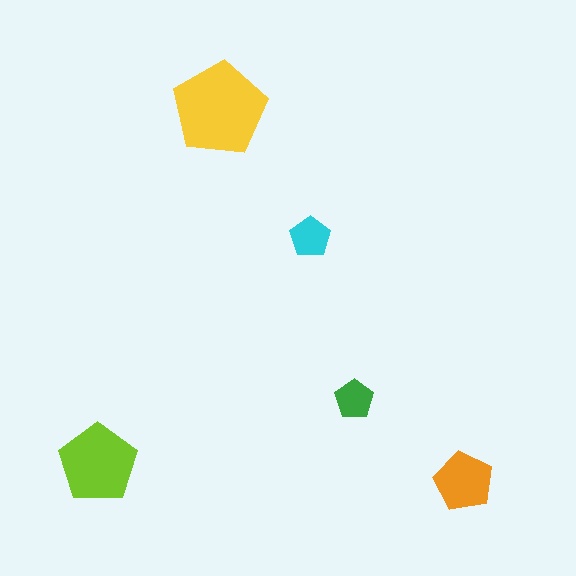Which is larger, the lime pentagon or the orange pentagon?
The lime one.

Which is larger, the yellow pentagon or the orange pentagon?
The yellow one.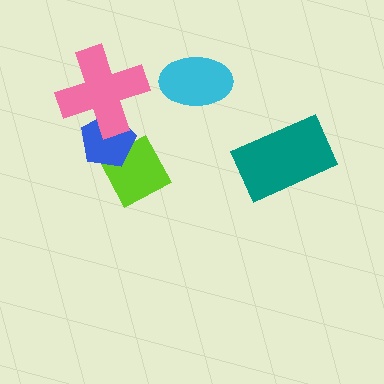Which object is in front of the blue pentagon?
The pink cross is in front of the blue pentagon.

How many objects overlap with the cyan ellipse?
0 objects overlap with the cyan ellipse.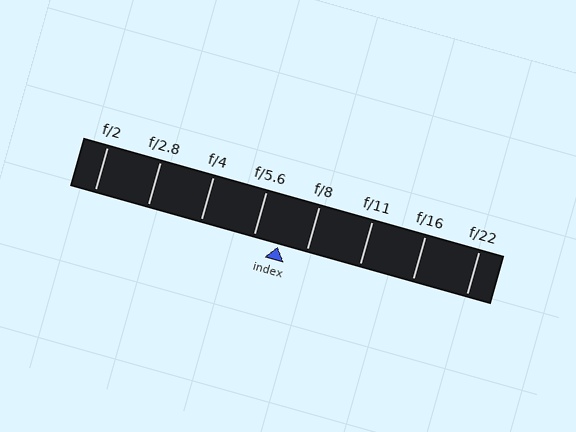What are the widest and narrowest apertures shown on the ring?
The widest aperture shown is f/2 and the narrowest is f/22.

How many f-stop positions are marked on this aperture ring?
There are 8 f-stop positions marked.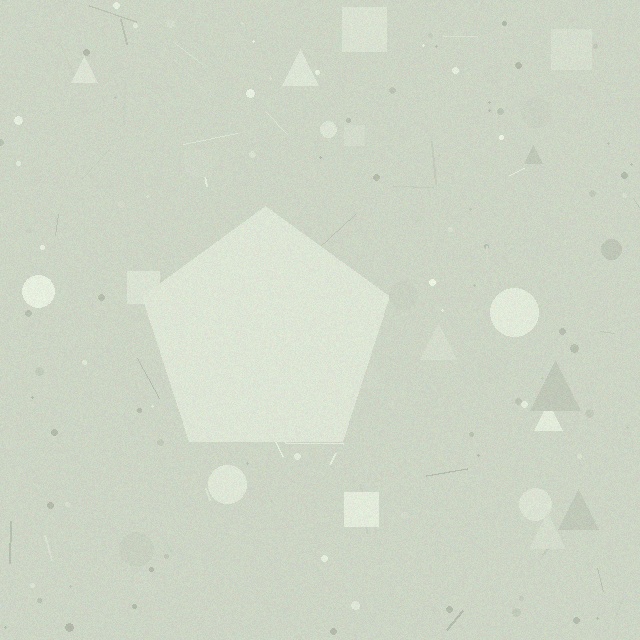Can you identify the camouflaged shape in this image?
The camouflaged shape is a pentagon.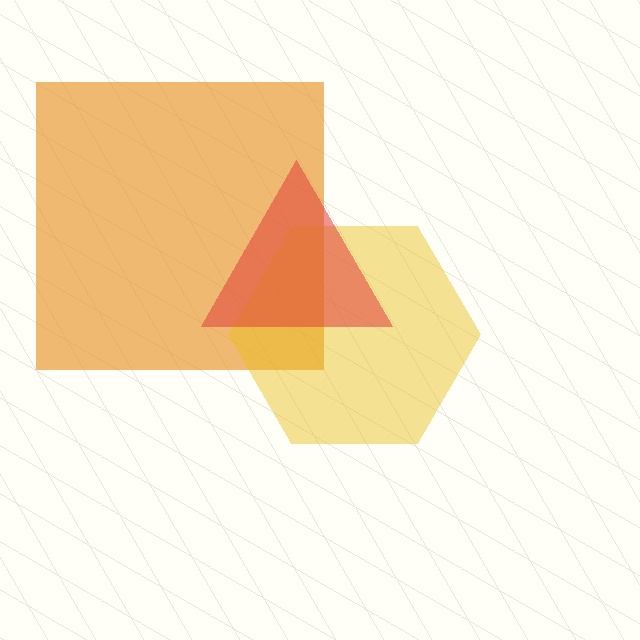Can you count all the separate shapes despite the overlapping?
Yes, there are 3 separate shapes.